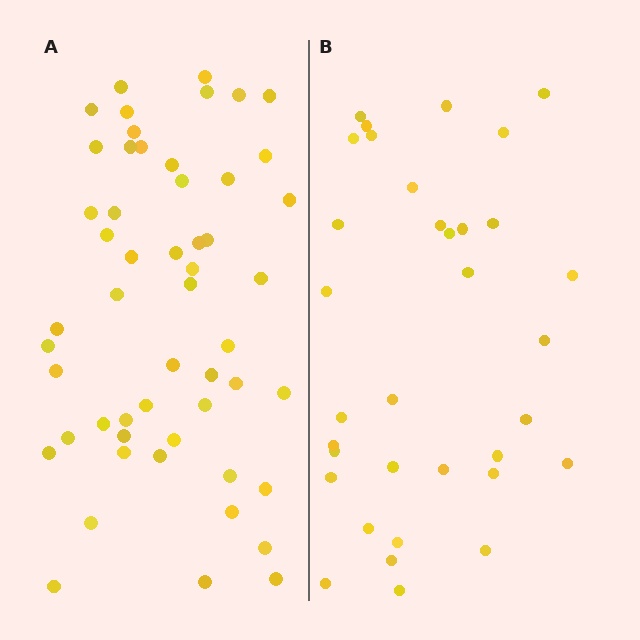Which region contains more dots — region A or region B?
Region A (the left region) has more dots.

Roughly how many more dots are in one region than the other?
Region A has approximately 20 more dots than region B.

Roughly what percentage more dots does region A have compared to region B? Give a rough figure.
About 55% more.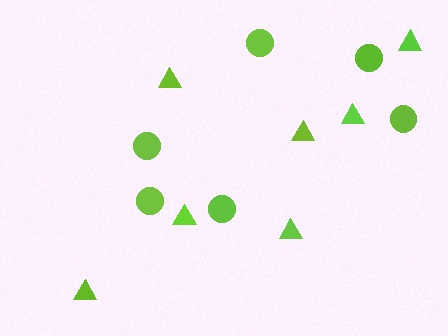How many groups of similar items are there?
There are 2 groups: one group of triangles (7) and one group of circles (6).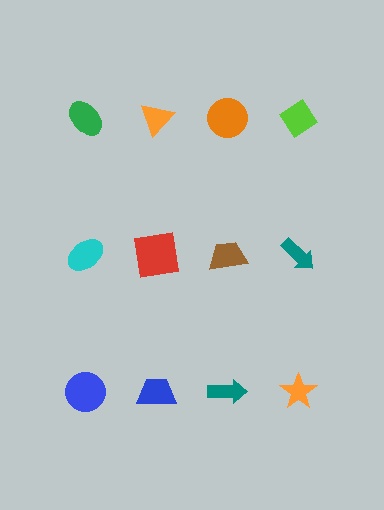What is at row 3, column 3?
A teal arrow.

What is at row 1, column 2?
An orange triangle.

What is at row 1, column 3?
An orange circle.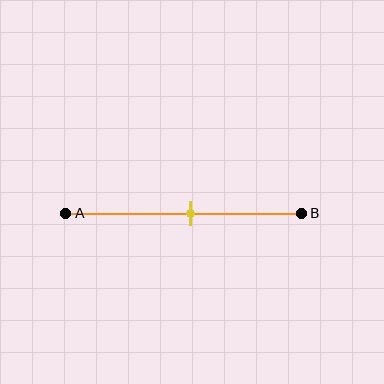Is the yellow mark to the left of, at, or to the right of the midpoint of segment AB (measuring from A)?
The yellow mark is approximately at the midpoint of segment AB.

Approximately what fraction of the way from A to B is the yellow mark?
The yellow mark is approximately 55% of the way from A to B.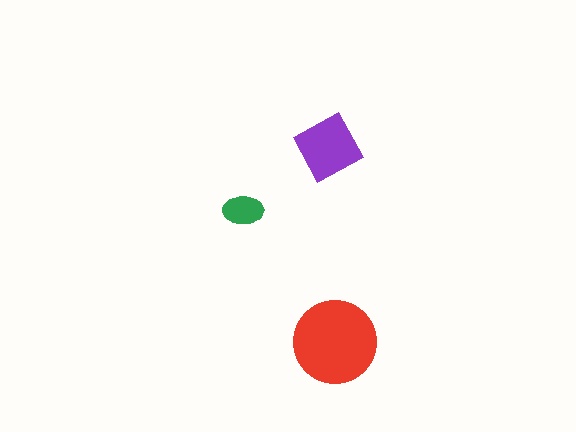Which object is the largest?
The red circle.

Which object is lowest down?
The red circle is bottommost.